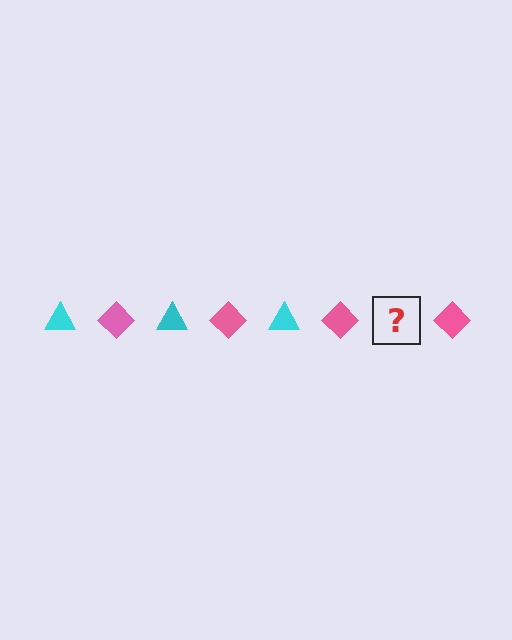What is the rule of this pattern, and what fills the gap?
The rule is that the pattern alternates between cyan triangle and pink diamond. The gap should be filled with a cyan triangle.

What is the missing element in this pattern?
The missing element is a cyan triangle.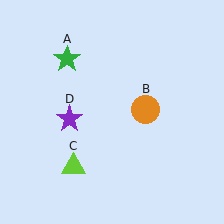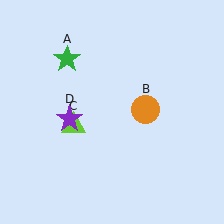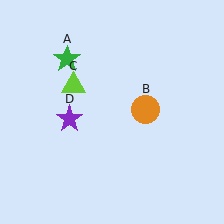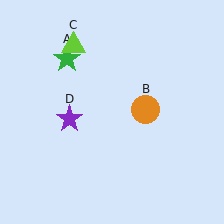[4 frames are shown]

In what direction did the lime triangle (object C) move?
The lime triangle (object C) moved up.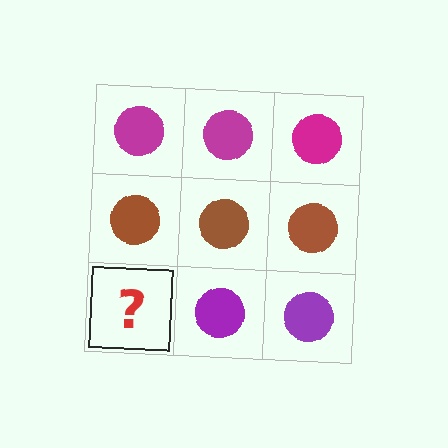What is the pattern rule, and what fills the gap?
The rule is that each row has a consistent color. The gap should be filled with a purple circle.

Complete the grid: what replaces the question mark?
The question mark should be replaced with a purple circle.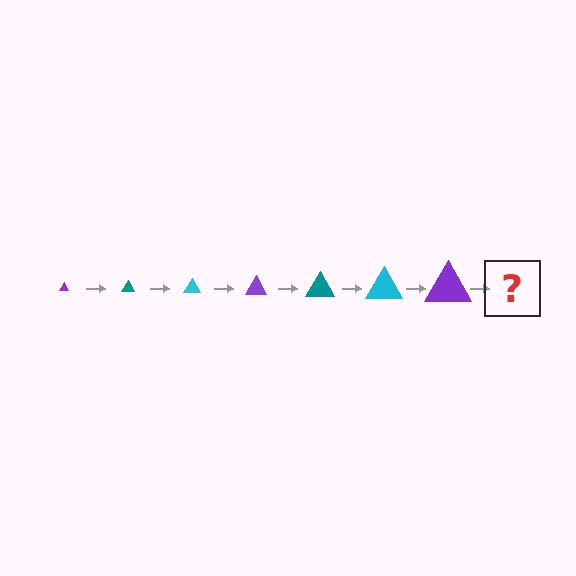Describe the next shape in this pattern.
It should be a teal triangle, larger than the previous one.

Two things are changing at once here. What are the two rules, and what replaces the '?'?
The two rules are that the triangle grows larger each step and the color cycles through purple, teal, and cyan. The '?' should be a teal triangle, larger than the previous one.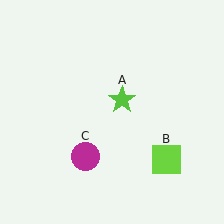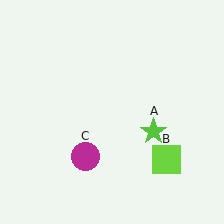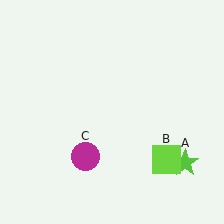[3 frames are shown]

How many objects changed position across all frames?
1 object changed position: lime star (object A).